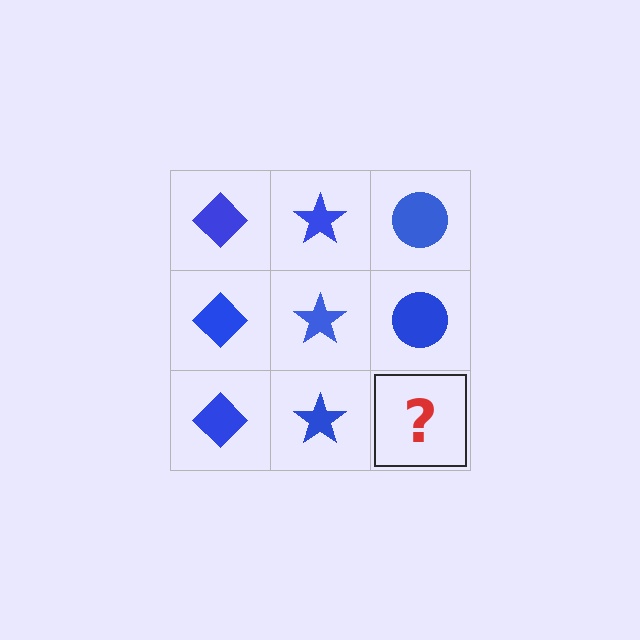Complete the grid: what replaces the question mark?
The question mark should be replaced with a blue circle.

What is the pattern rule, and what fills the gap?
The rule is that each column has a consistent shape. The gap should be filled with a blue circle.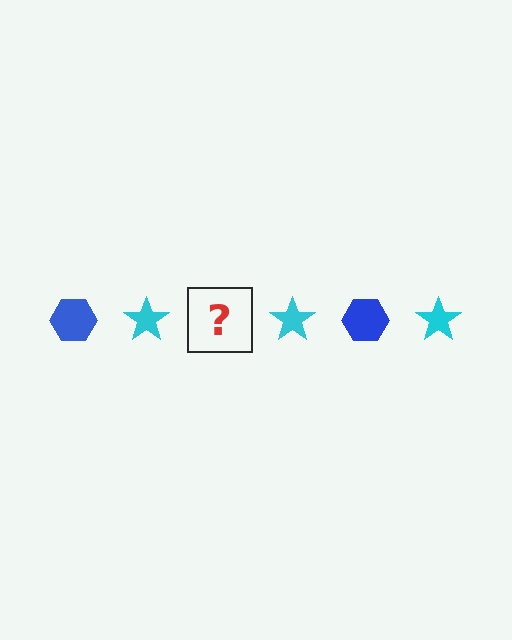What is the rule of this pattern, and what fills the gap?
The rule is that the pattern alternates between blue hexagon and cyan star. The gap should be filled with a blue hexagon.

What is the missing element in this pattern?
The missing element is a blue hexagon.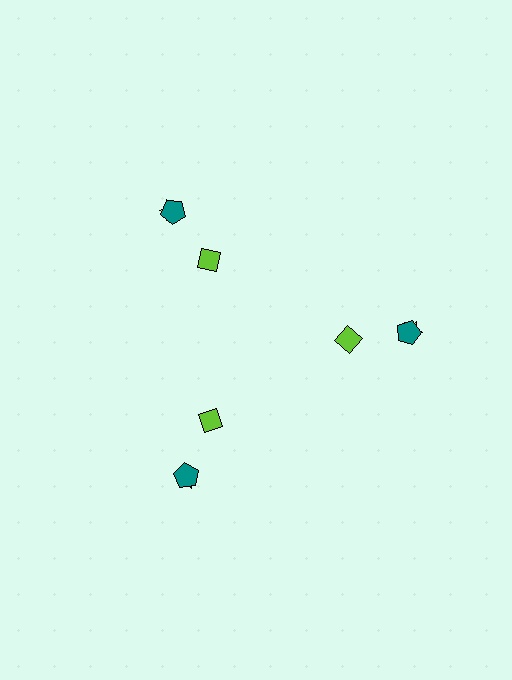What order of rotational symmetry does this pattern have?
This pattern has 3-fold rotational symmetry.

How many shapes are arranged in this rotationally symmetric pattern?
There are 9 shapes, arranged in 3 groups of 3.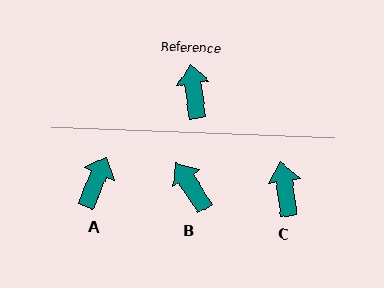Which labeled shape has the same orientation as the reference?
C.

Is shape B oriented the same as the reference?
No, it is off by about 24 degrees.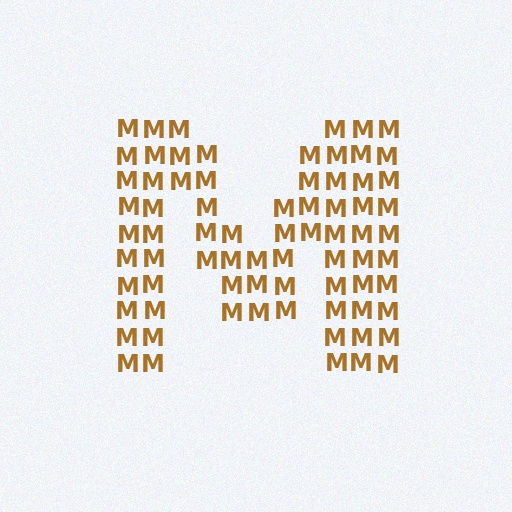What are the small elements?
The small elements are letter M's.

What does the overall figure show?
The overall figure shows the letter M.